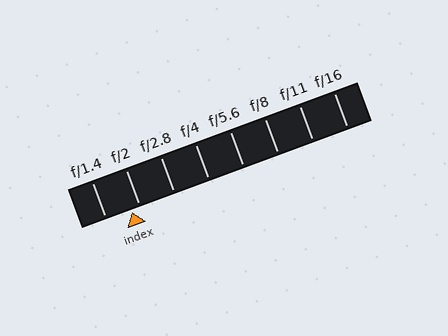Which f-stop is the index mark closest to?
The index mark is closest to f/2.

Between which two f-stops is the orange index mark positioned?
The index mark is between f/1.4 and f/2.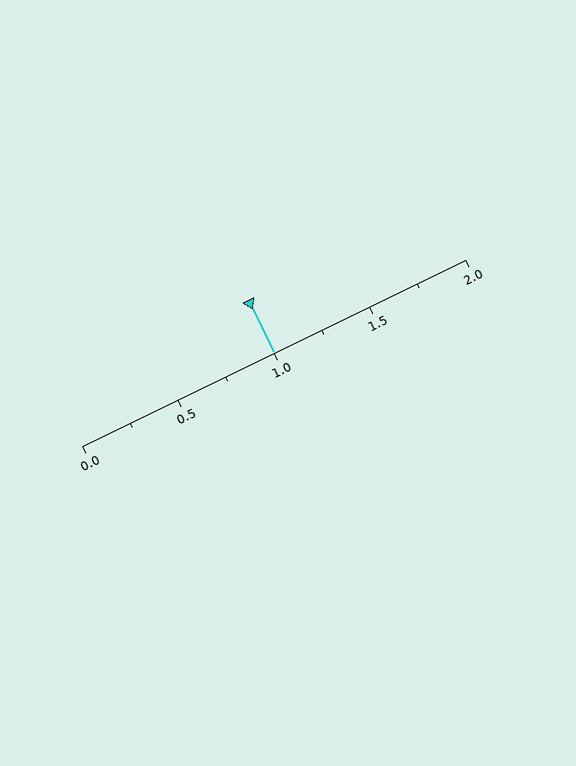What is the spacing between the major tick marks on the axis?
The major ticks are spaced 0.5 apart.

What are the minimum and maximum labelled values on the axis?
The axis runs from 0.0 to 2.0.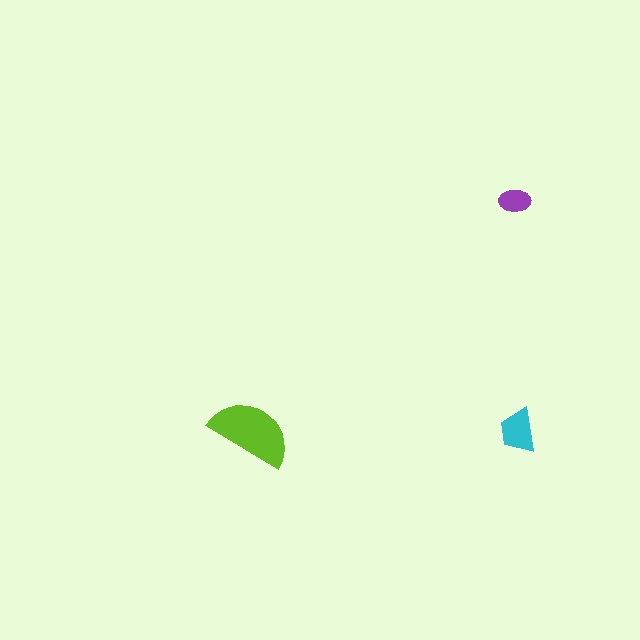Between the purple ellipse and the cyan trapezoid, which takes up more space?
The cyan trapezoid.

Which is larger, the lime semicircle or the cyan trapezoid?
The lime semicircle.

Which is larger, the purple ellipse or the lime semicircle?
The lime semicircle.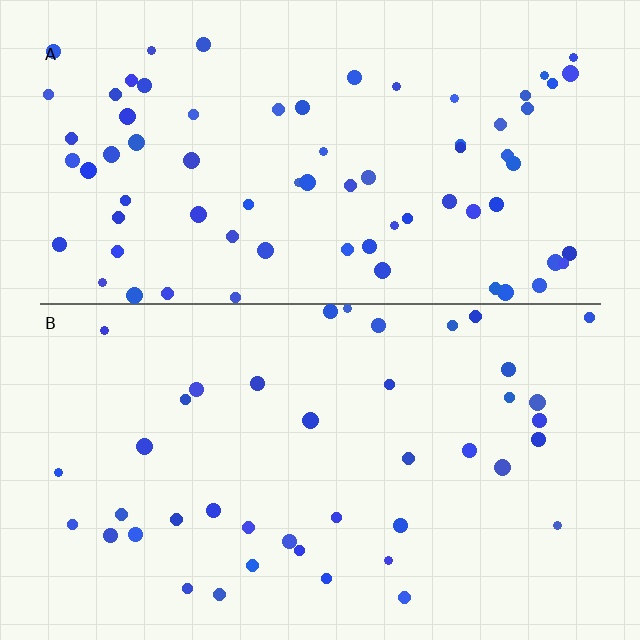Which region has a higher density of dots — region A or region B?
A (the top).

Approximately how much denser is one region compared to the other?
Approximately 1.7× — region A over region B.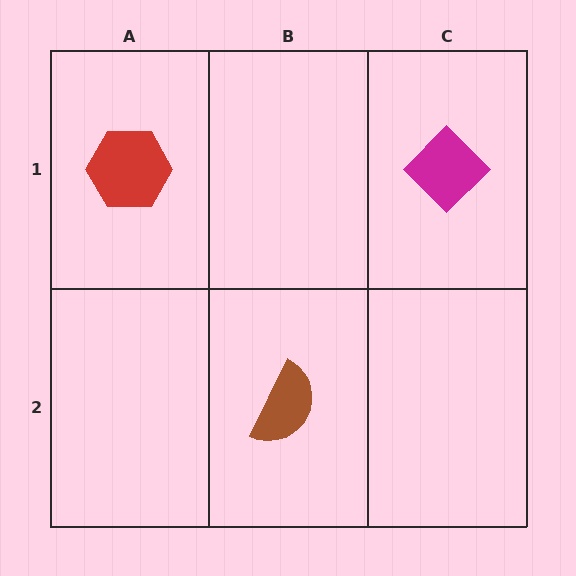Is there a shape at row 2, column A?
No, that cell is empty.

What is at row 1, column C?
A magenta diamond.